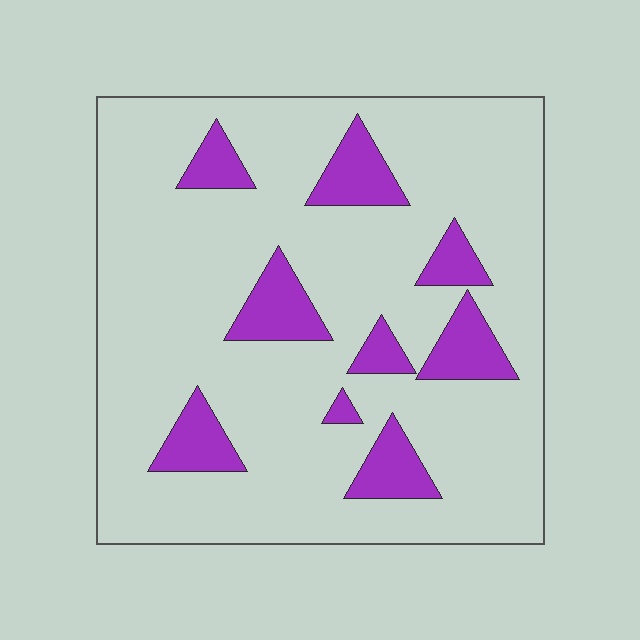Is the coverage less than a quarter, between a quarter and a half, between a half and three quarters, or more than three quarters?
Less than a quarter.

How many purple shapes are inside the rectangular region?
9.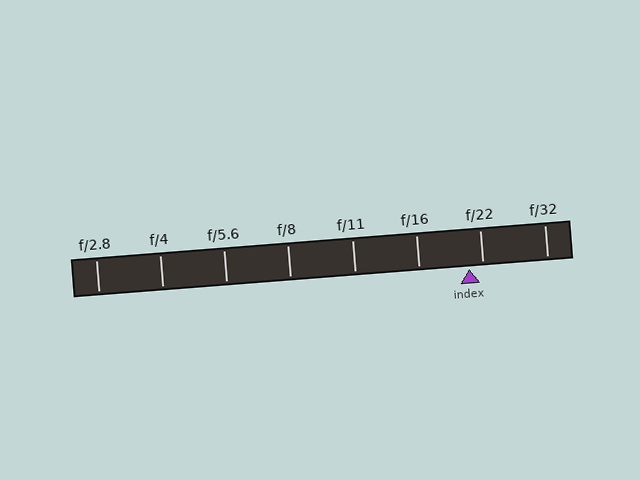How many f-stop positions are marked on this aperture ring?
There are 8 f-stop positions marked.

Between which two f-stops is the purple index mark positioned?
The index mark is between f/16 and f/22.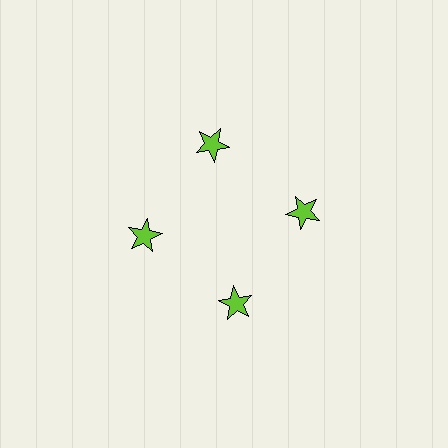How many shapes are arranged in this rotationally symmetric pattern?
There are 4 shapes, arranged in 4 groups of 1.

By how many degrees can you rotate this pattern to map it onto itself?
The pattern maps onto itself every 90 degrees of rotation.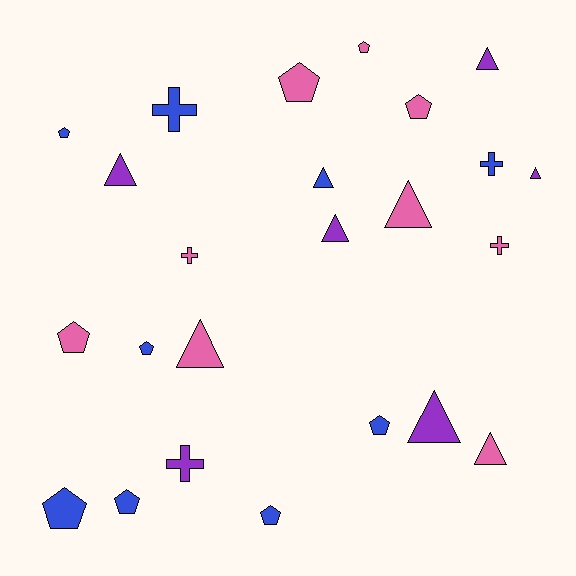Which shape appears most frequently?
Pentagon, with 10 objects.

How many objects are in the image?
There are 24 objects.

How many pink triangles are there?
There are 3 pink triangles.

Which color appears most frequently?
Pink, with 9 objects.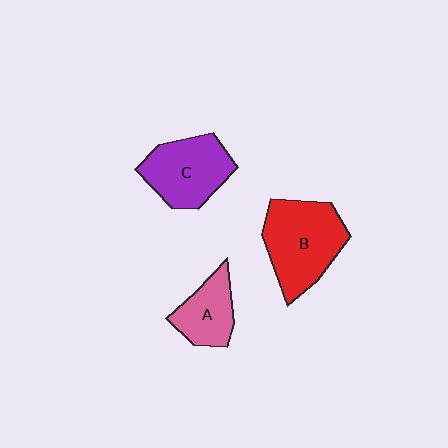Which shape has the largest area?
Shape B (red).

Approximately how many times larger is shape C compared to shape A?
Approximately 1.5 times.